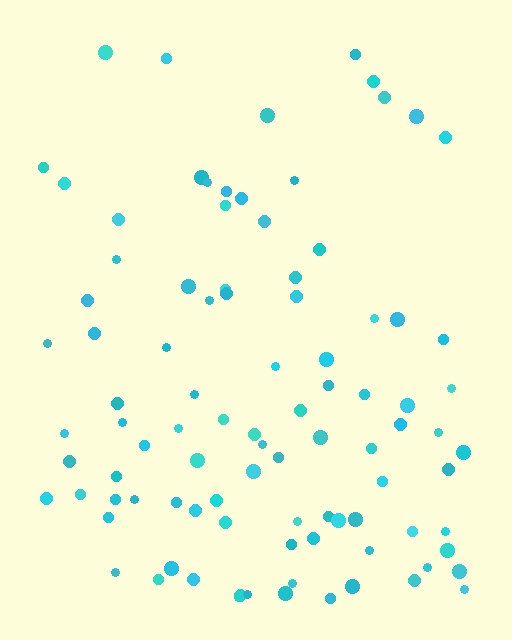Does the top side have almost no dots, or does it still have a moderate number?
Still a moderate number, just noticeably fewer than the bottom.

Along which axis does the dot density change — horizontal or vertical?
Vertical.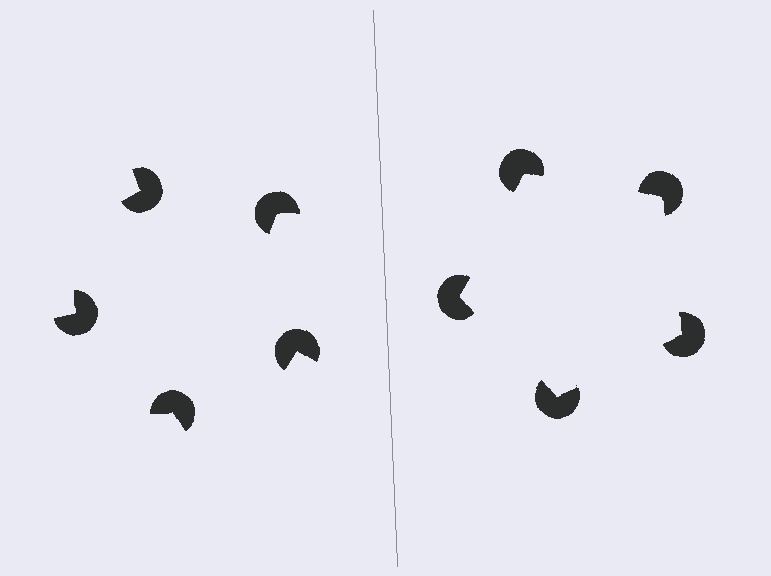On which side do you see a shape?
An illusory pentagon appears on the right side. On the left side the wedge cuts are rotated, so no coherent shape forms.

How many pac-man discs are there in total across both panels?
10 — 5 on each side.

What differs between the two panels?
The pac-man discs are positioned identically on both sides; only the wedge orientations differ. On the right they align to a pentagon; on the left they are misaligned.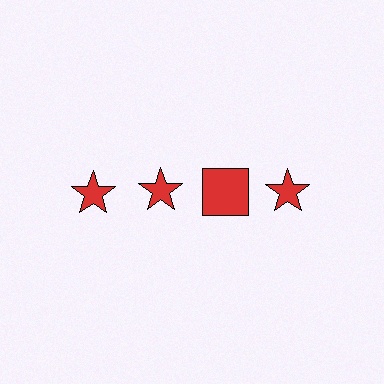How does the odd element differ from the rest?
It has a different shape: square instead of star.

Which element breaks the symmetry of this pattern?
The red square in the top row, center column breaks the symmetry. All other shapes are red stars.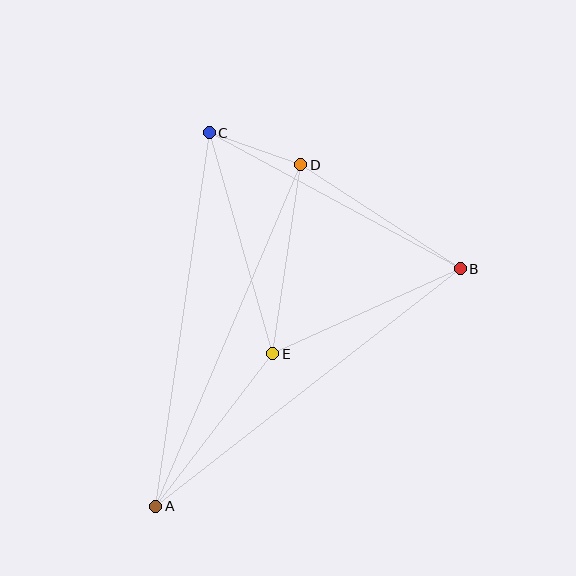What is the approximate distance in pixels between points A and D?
The distance between A and D is approximately 371 pixels.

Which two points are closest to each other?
Points C and D are closest to each other.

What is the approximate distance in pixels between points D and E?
The distance between D and E is approximately 191 pixels.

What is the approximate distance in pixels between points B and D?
The distance between B and D is approximately 191 pixels.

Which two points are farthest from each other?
Points A and B are farthest from each other.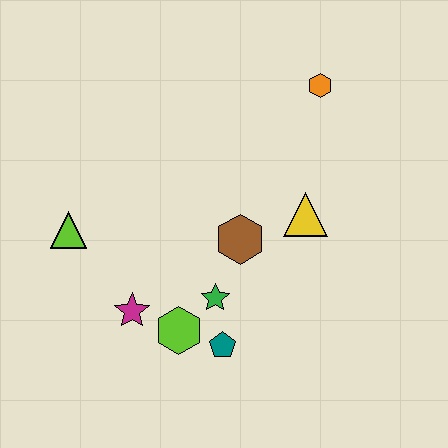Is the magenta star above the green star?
No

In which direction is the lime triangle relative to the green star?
The lime triangle is to the left of the green star.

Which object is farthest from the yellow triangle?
The lime triangle is farthest from the yellow triangle.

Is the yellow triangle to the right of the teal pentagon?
Yes